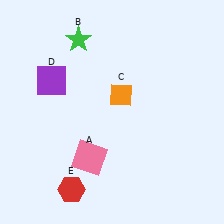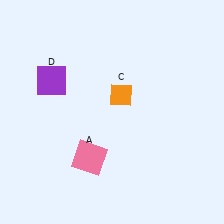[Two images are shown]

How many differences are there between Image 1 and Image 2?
There are 2 differences between the two images.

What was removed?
The red hexagon (E), the green star (B) were removed in Image 2.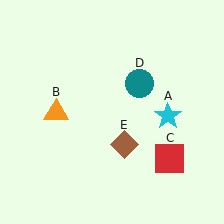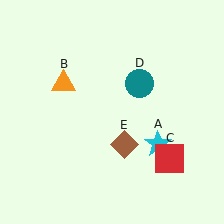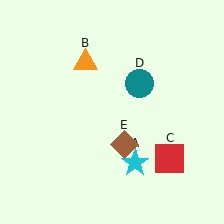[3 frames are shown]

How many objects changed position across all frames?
2 objects changed position: cyan star (object A), orange triangle (object B).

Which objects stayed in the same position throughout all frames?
Red square (object C) and teal circle (object D) and brown diamond (object E) remained stationary.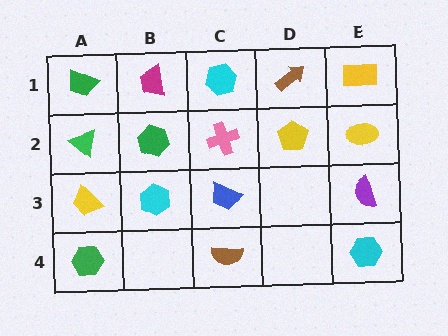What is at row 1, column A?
A green trapezoid.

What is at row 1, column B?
A magenta trapezoid.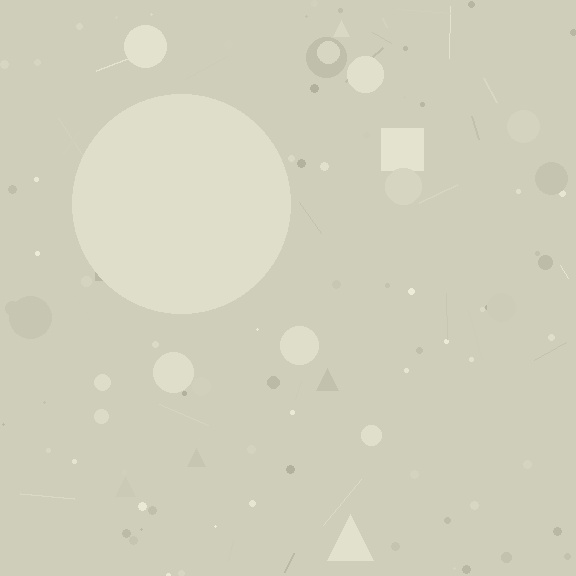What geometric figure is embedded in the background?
A circle is embedded in the background.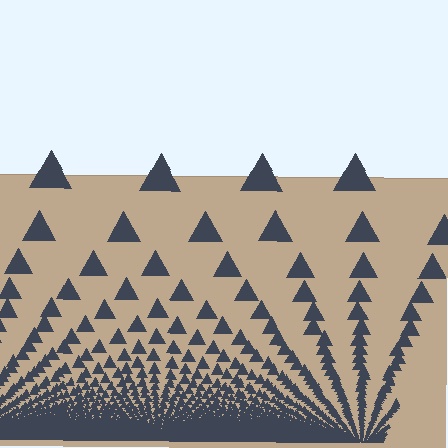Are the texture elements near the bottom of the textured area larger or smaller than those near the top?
Smaller. The gradient is inverted — elements near the bottom are smaller and denser.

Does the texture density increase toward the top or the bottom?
Density increases toward the bottom.